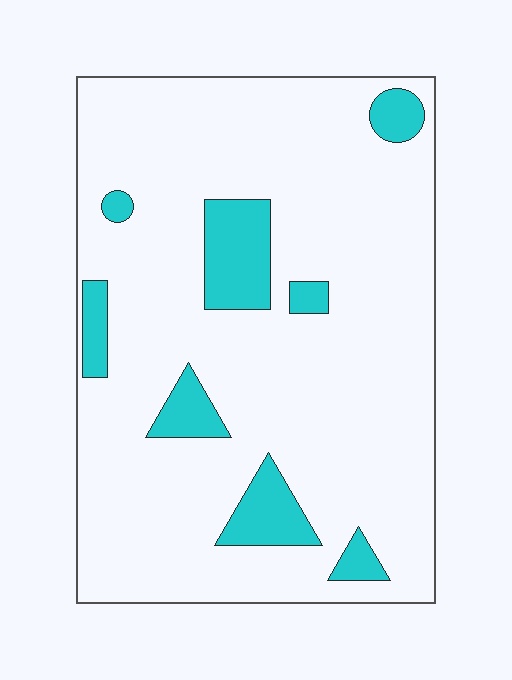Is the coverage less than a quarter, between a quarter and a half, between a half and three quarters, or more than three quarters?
Less than a quarter.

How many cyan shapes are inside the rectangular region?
8.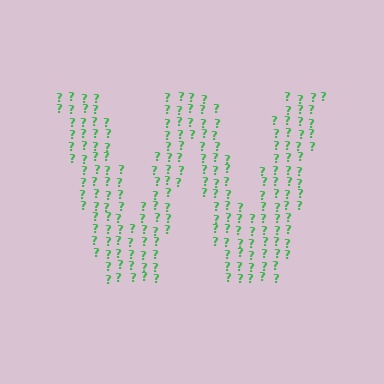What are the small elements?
The small elements are question marks.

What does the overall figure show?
The overall figure shows the letter W.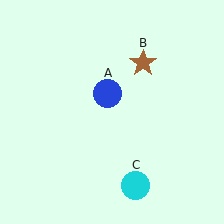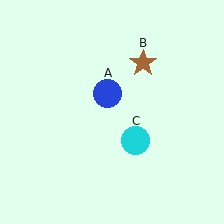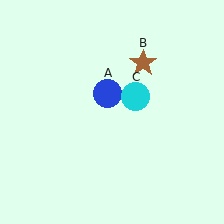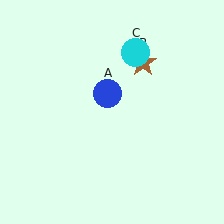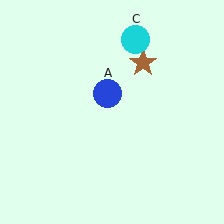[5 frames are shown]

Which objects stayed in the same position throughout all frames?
Blue circle (object A) and brown star (object B) remained stationary.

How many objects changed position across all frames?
1 object changed position: cyan circle (object C).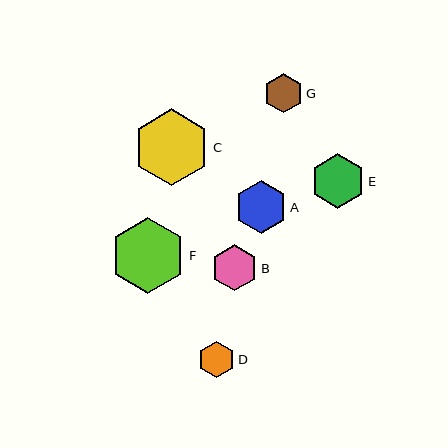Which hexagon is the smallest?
Hexagon D is the smallest with a size of approximately 36 pixels.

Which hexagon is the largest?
Hexagon C is the largest with a size of approximately 77 pixels.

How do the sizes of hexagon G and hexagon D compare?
Hexagon G and hexagon D are approximately the same size.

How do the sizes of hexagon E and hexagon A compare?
Hexagon E and hexagon A are approximately the same size.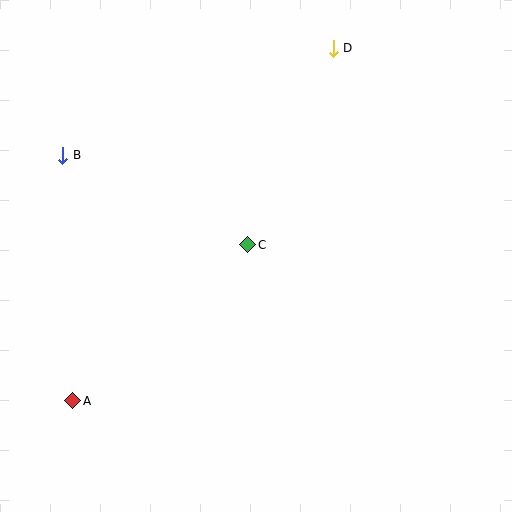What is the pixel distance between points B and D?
The distance between B and D is 291 pixels.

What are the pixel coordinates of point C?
Point C is at (248, 245).